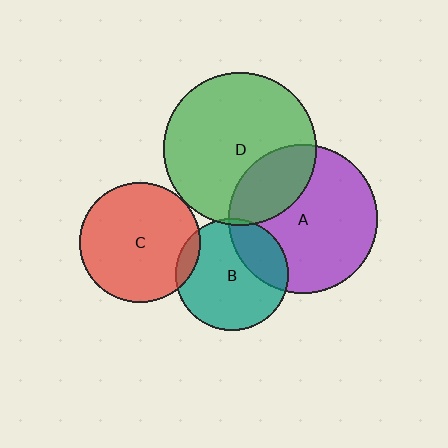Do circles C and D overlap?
Yes.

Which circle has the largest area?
Circle D (green).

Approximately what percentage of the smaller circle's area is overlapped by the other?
Approximately 5%.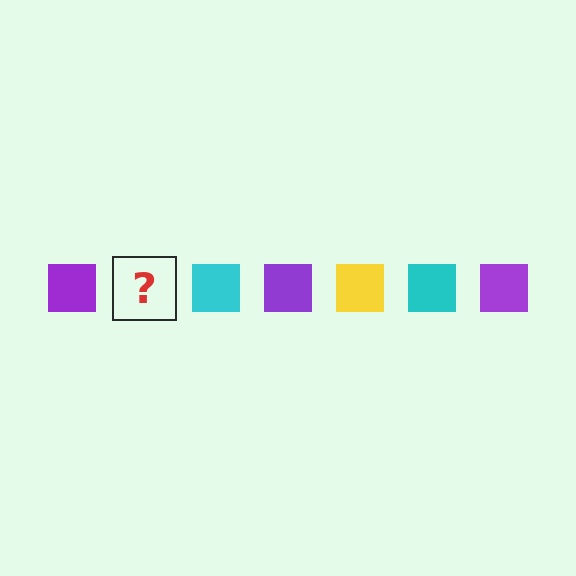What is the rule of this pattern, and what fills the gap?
The rule is that the pattern cycles through purple, yellow, cyan squares. The gap should be filled with a yellow square.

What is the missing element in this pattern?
The missing element is a yellow square.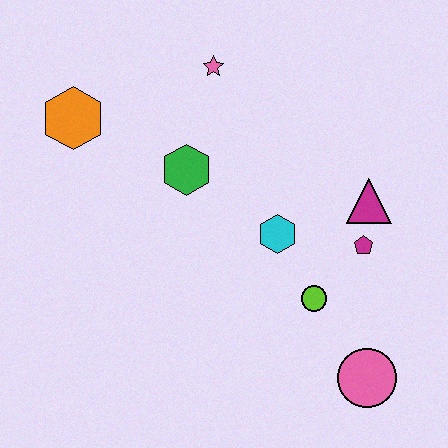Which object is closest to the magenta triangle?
The magenta pentagon is closest to the magenta triangle.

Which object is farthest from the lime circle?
The orange hexagon is farthest from the lime circle.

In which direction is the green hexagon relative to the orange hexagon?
The green hexagon is to the right of the orange hexagon.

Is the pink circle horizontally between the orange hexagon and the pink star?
No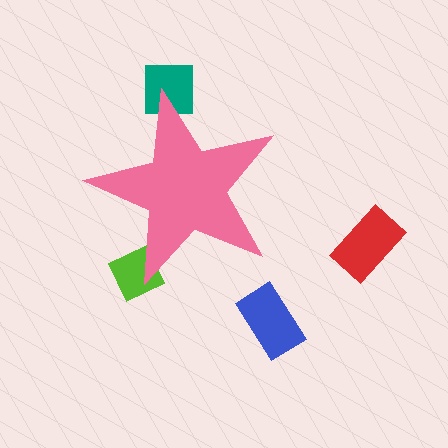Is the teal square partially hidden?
Yes, the teal square is partially hidden behind the pink star.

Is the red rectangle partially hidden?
No, the red rectangle is fully visible.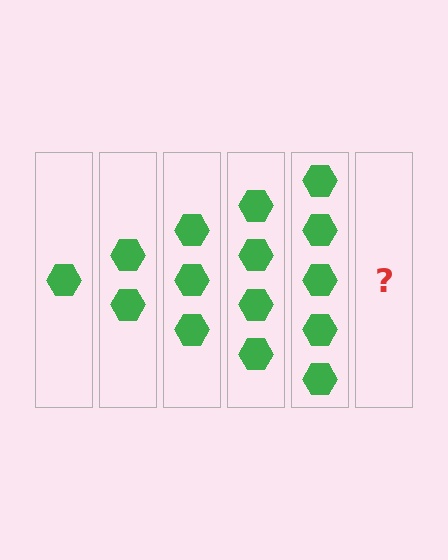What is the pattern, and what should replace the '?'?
The pattern is that each step adds one more hexagon. The '?' should be 6 hexagons.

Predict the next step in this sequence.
The next step is 6 hexagons.